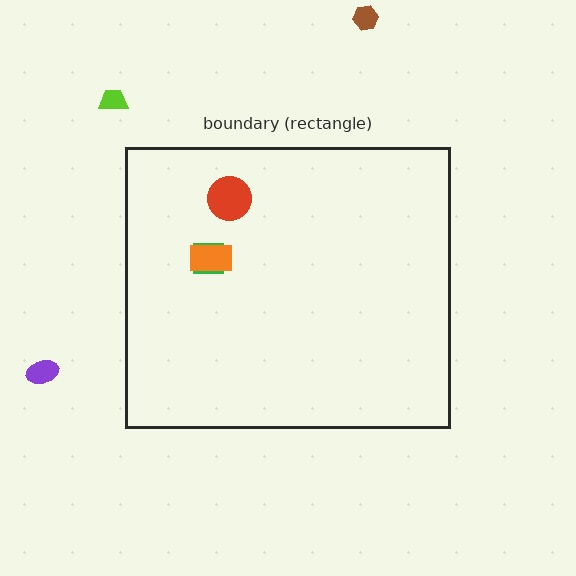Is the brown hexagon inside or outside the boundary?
Outside.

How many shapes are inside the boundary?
3 inside, 3 outside.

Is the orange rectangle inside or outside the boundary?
Inside.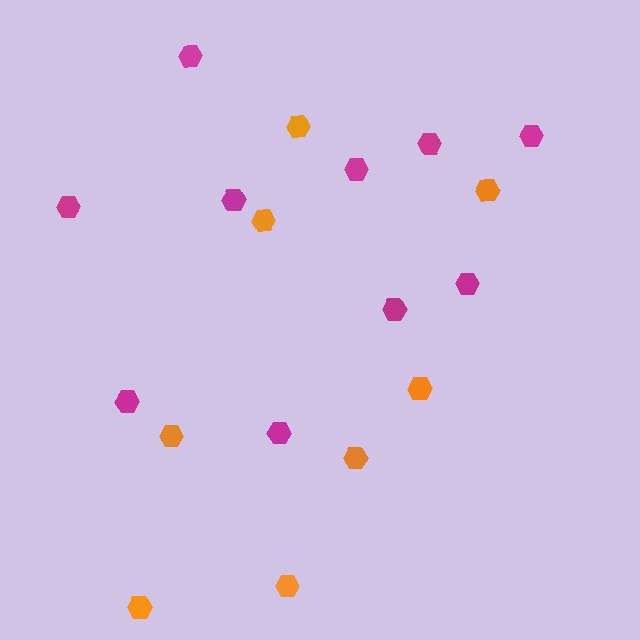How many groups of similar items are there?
There are 2 groups: one group of magenta hexagons (10) and one group of orange hexagons (8).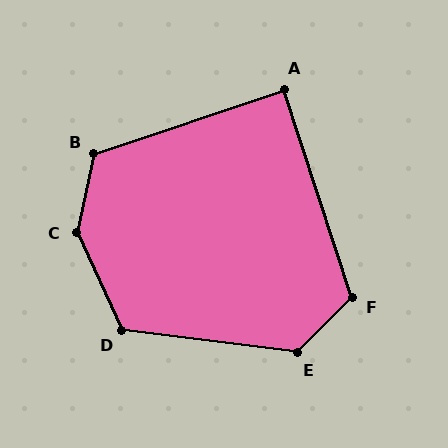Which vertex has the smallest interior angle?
A, at approximately 89 degrees.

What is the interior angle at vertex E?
Approximately 128 degrees (obtuse).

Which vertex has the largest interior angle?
C, at approximately 143 degrees.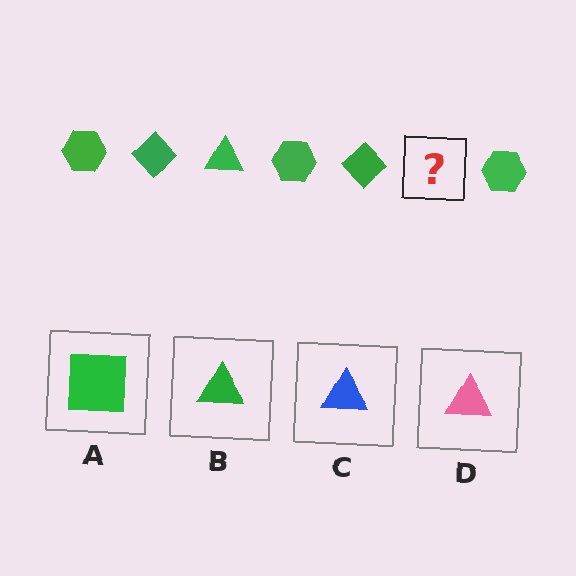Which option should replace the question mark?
Option B.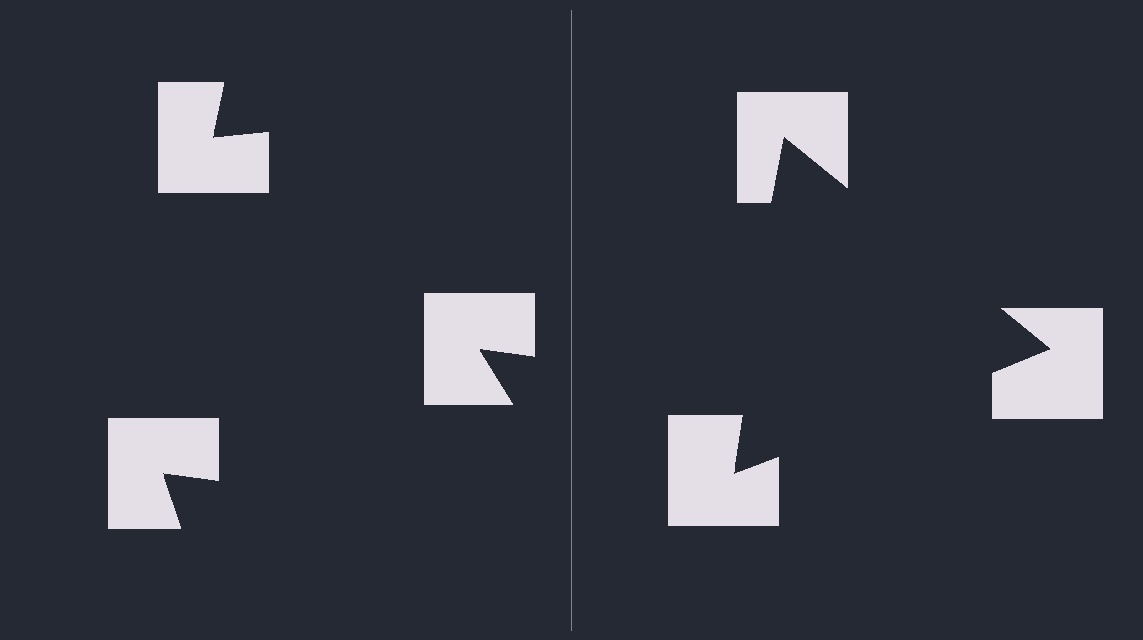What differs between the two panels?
The notched squares are positioned identically on both sides; only the wedge orientations differ. On the right they align to a triangle; on the left they are misaligned.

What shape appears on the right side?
An illusory triangle.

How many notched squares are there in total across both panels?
6 — 3 on each side.